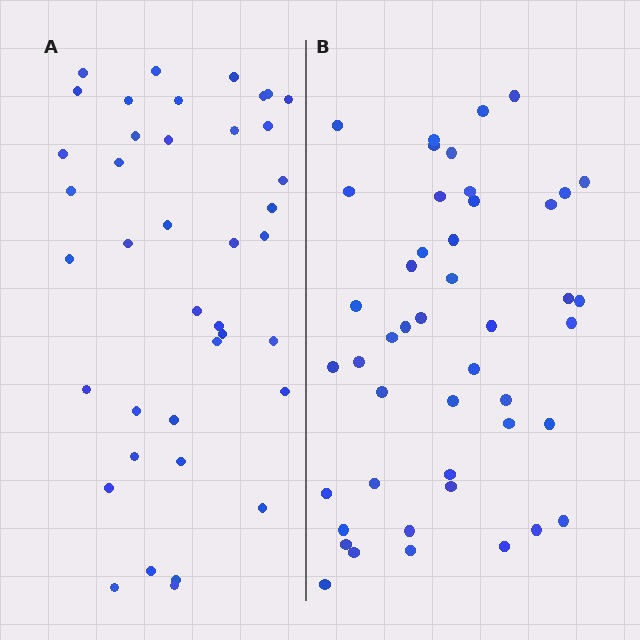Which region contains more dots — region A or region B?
Region B (the right region) has more dots.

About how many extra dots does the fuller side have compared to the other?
Region B has about 6 more dots than region A.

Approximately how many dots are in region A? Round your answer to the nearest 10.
About 40 dots.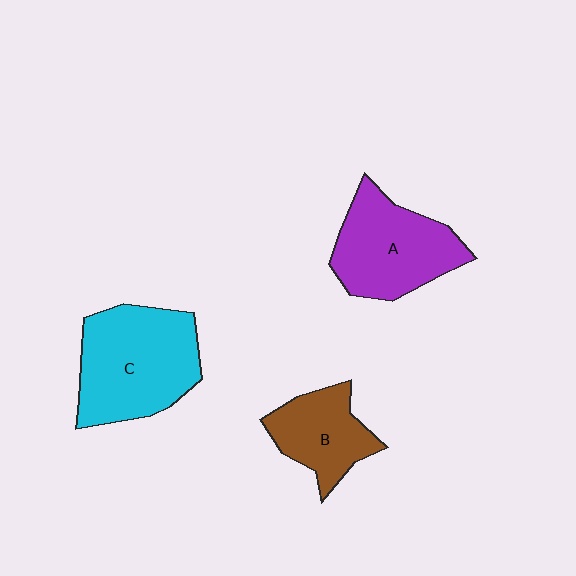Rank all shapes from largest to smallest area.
From largest to smallest: C (cyan), A (purple), B (brown).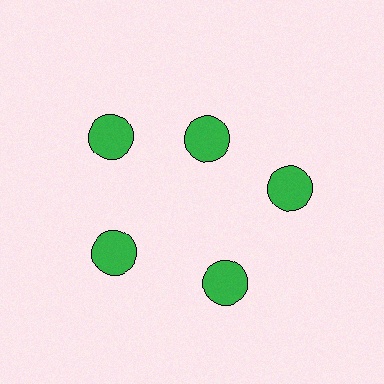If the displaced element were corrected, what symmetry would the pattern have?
It would have 5-fold rotational symmetry — the pattern would map onto itself every 72 degrees.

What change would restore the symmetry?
The symmetry would be restored by moving it outward, back onto the ring so that all 5 circles sit at equal angles and equal distance from the center.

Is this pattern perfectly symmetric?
No. The 5 green circles are arranged in a ring, but one element near the 1 o'clock position is pulled inward toward the center, breaking the 5-fold rotational symmetry.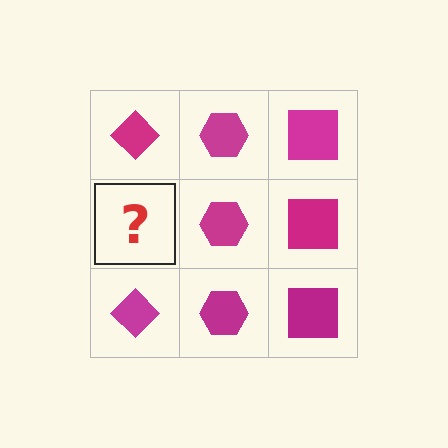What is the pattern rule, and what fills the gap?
The rule is that each column has a consistent shape. The gap should be filled with a magenta diamond.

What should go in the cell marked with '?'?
The missing cell should contain a magenta diamond.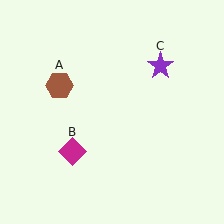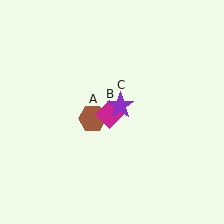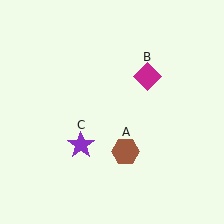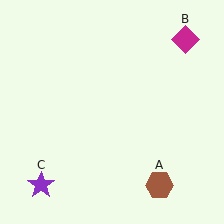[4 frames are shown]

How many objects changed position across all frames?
3 objects changed position: brown hexagon (object A), magenta diamond (object B), purple star (object C).